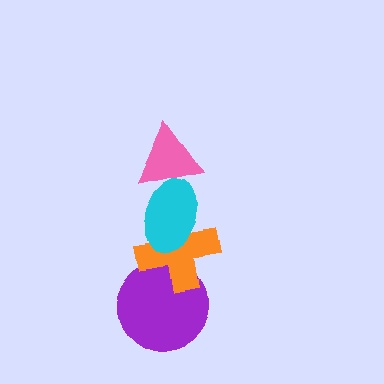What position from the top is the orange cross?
The orange cross is 3rd from the top.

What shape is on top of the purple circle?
The orange cross is on top of the purple circle.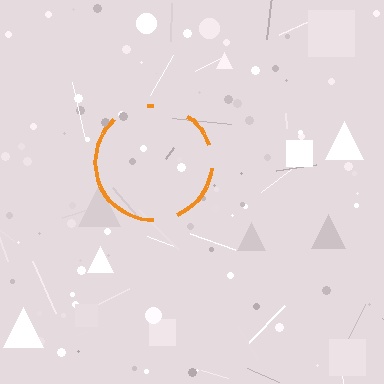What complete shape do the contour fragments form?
The contour fragments form a circle.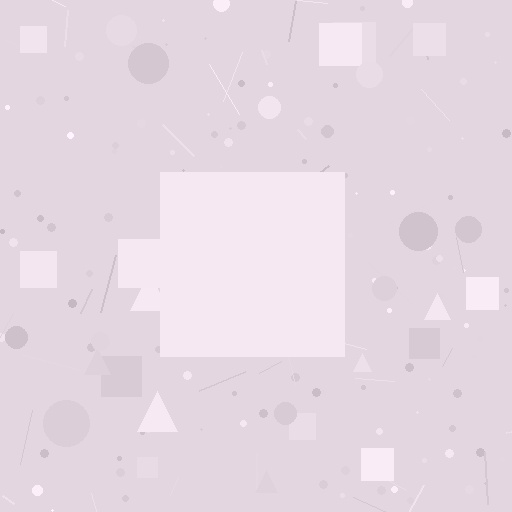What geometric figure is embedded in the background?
A square is embedded in the background.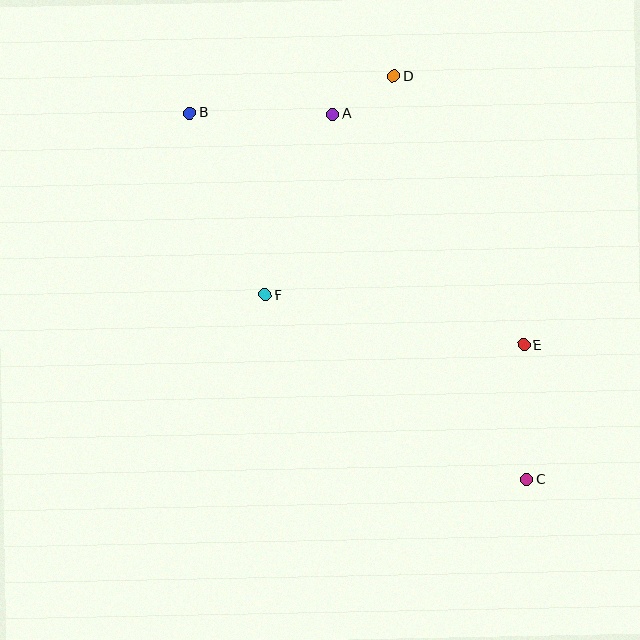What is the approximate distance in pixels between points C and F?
The distance between C and F is approximately 320 pixels.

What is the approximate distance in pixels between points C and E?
The distance between C and E is approximately 135 pixels.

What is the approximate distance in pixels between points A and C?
The distance between A and C is approximately 414 pixels.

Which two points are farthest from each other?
Points B and C are farthest from each other.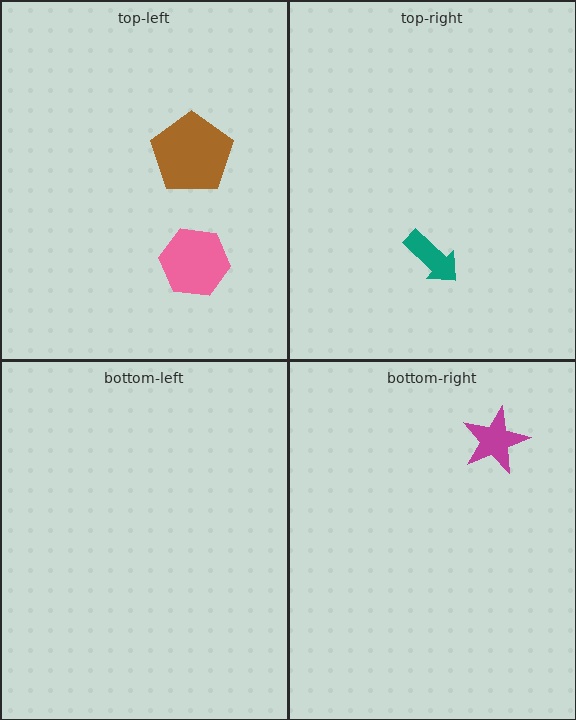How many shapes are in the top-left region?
2.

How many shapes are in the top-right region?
1.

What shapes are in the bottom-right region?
The magenta star.